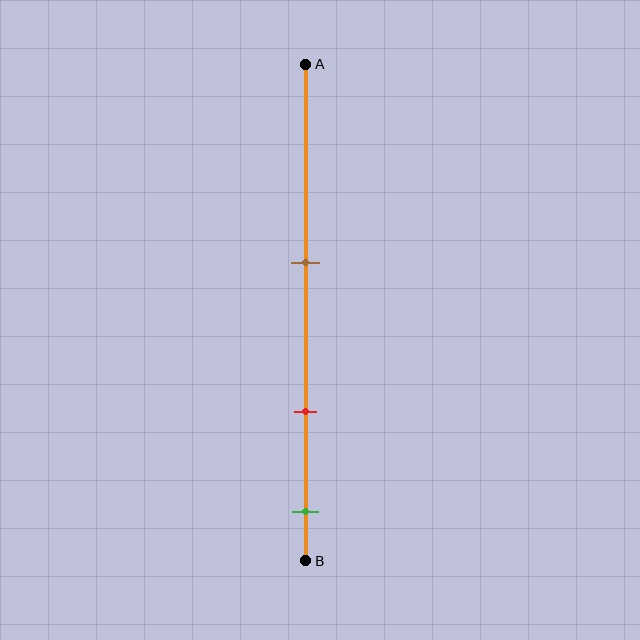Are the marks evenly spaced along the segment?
Yes, the marks are approximately evenly spaced.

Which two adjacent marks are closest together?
The red and green marks are the closest adjacent pair.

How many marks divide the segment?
There are 3 marks dividing the segment.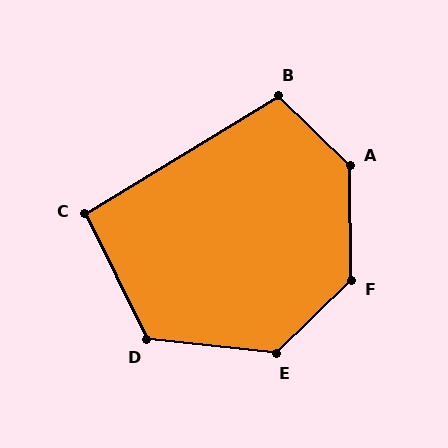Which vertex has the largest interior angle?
A, at approximately 135 degrees.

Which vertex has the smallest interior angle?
C, at approximately 95 degrees.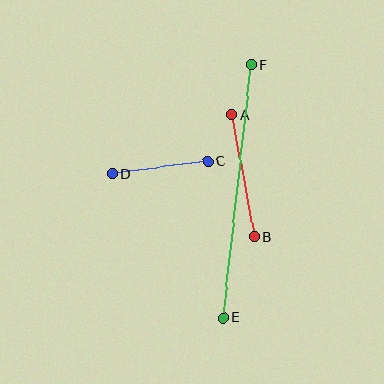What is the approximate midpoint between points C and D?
The midpoint is at approximately (160, 167) pixels.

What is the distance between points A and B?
The distance is approximately 124 pixels.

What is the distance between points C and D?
The distance is approximately 97 pixels.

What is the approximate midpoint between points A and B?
The midpoint is at approximately (243, 176) pixels.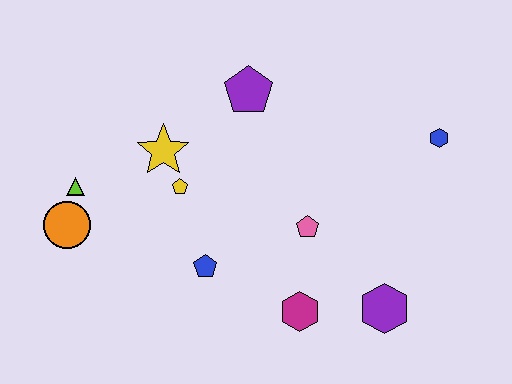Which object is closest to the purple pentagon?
The yellow star is closest to the purple pentagon.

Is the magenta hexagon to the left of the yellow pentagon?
No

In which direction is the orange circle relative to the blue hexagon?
The orange circle is to the left of the blue hexagon.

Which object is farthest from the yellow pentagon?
The blue hexagon is farthest from the yellow pentagon.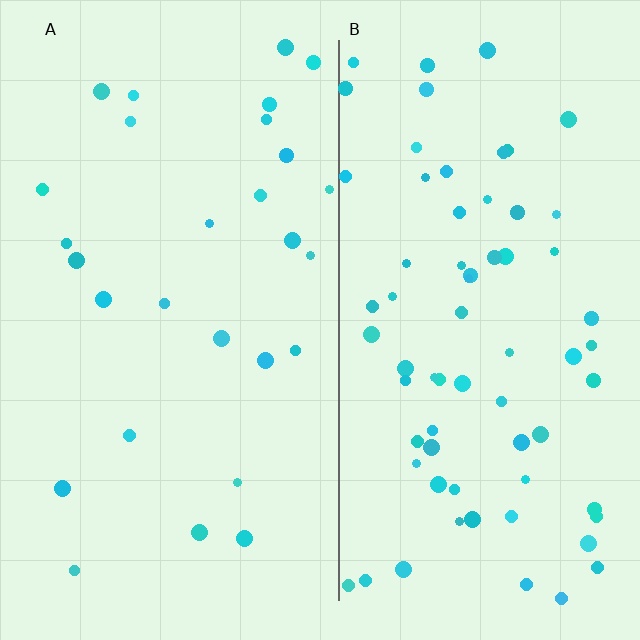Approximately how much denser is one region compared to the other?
Approximately 2.5× — region B over region A.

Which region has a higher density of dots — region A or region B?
B (the right).